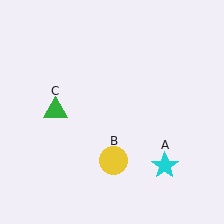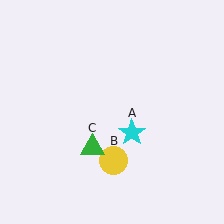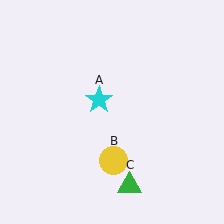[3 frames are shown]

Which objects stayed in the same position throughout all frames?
Yellow circle (object B) remained stationary.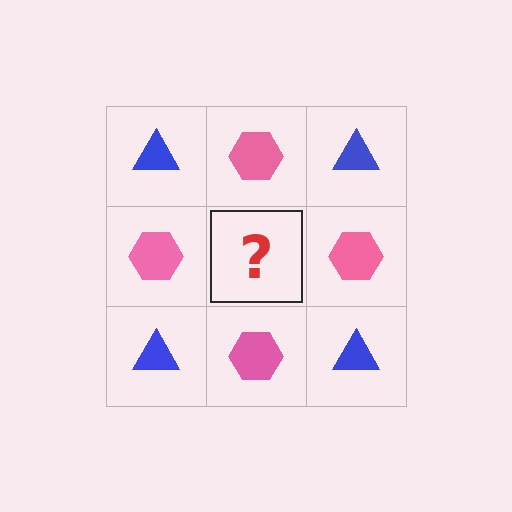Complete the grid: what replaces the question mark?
The question mark should be replaced with a blue triangle.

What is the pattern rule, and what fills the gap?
The rule is that it alternates blue triangle and pink hexagon in a checkerboard pattern. The gap should be filled with a blue triangle.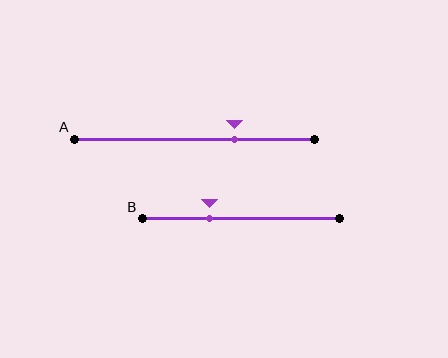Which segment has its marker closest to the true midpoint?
Segment B has its marker closest to the true midpoint.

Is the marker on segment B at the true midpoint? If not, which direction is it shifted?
No, the marker on segment B is shifted to the left by about 16% of the segment length.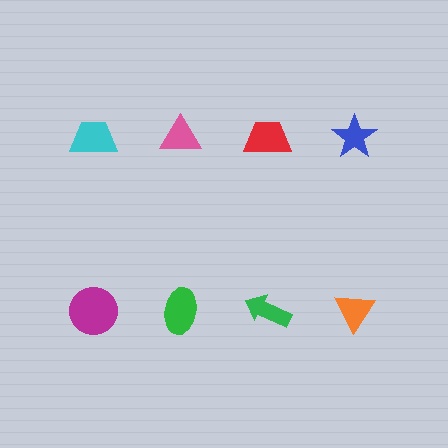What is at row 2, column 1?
A magenta circle.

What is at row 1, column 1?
A cyan trapezoid.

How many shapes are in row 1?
4 shapes.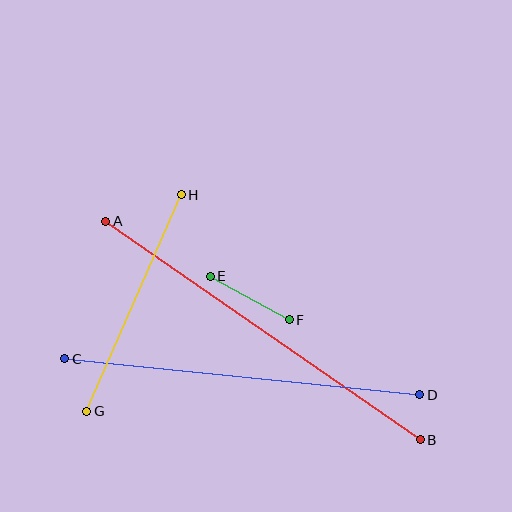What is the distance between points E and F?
The distance is approximately 91 pixels.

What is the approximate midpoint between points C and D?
The midpoint is at approximately (242, 377) pixels.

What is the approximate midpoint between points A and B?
The midpoint is at approximately (263, 330) pixels.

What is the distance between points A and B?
The distance is approximately 382 pixels.